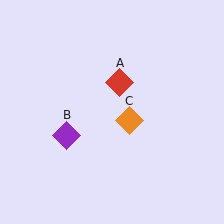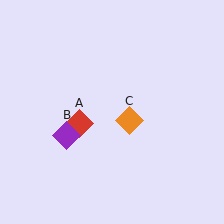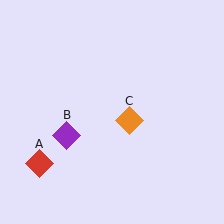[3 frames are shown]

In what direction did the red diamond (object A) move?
The red diamond (object A) moved down and to the left.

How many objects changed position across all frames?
1 object changed position: red diamond (object A).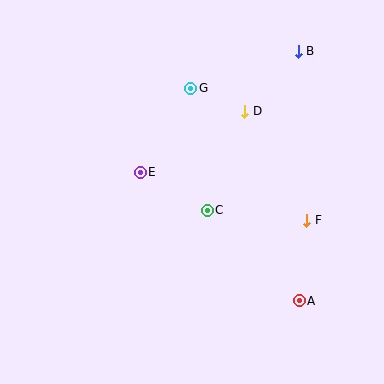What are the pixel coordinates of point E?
Point E is at (140, 172).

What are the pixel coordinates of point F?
Point F is at (307, 220).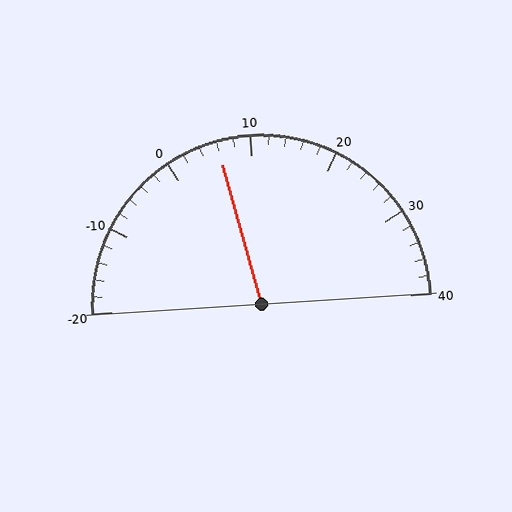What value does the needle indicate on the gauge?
The needle indicates approximately 6.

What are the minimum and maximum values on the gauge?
The gauge ranges from -20 to 40.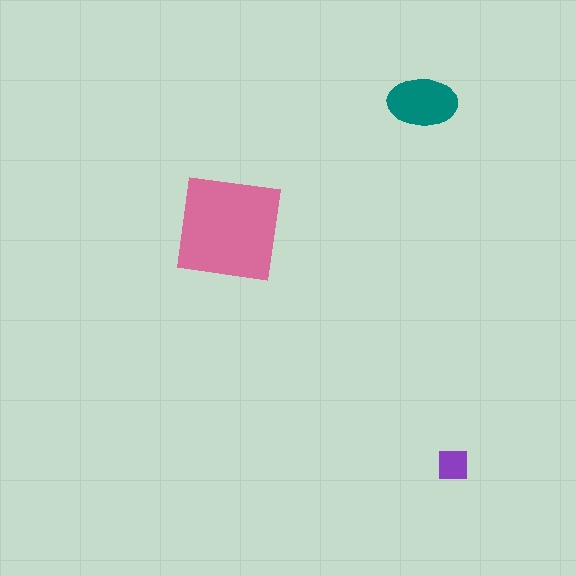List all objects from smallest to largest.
The purple square, the teal ellipse, the pink square.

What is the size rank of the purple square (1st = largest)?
3rd.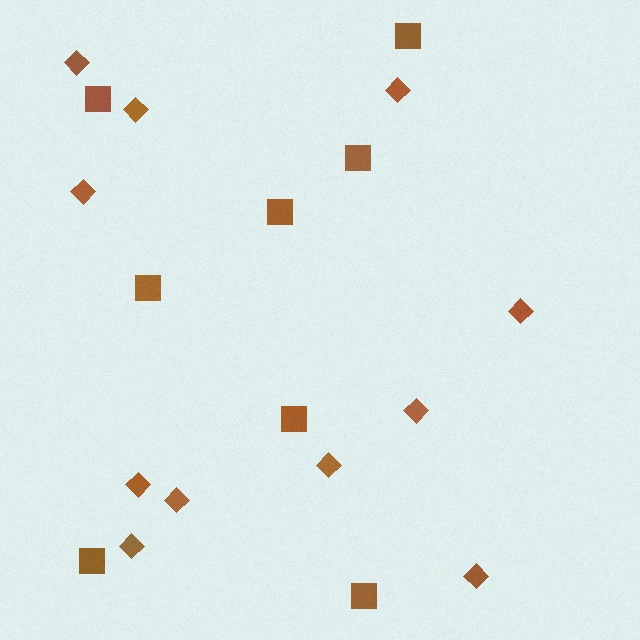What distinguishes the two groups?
There are 2 groups: one group of diamonds (11) and one group of squares (8).